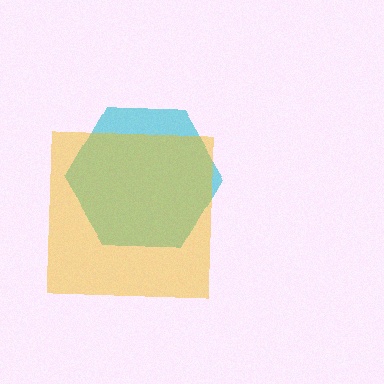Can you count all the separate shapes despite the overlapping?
Yes, there are 2 separate shapes.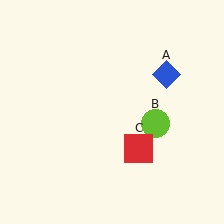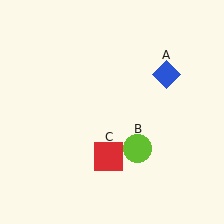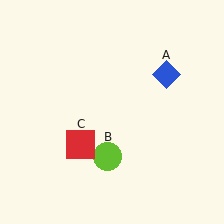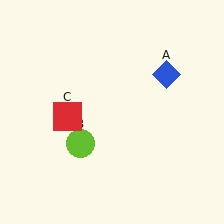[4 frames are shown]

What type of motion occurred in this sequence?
The lime circle (object B), red square (object C) rotated clockwise around the center of the scene.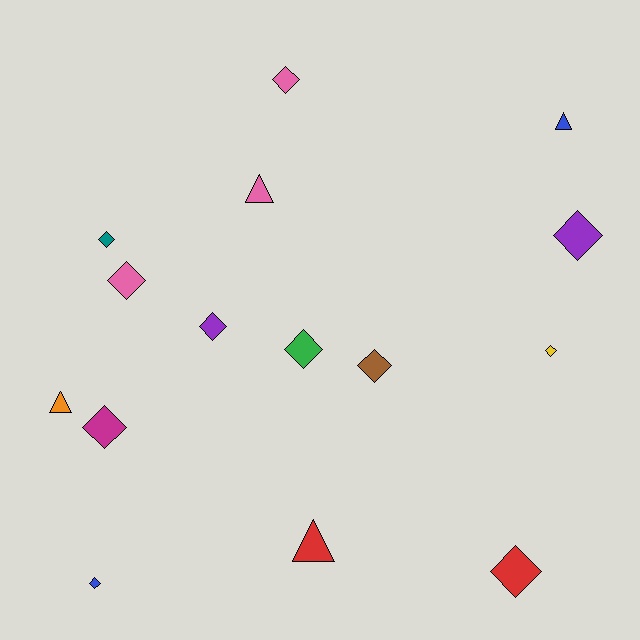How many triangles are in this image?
There are 4 triangles.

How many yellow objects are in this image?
There is 1 yellow object.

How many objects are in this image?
There are 15 objects.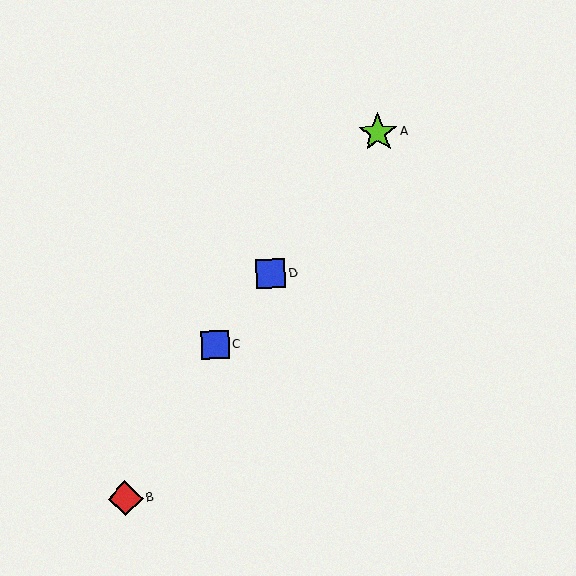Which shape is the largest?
The lime star (labeled A) is the largest.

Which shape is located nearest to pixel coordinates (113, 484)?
The red diamond (labeled B) at (125, 498) is nearest to that location.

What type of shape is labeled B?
Shape B is a red diamond.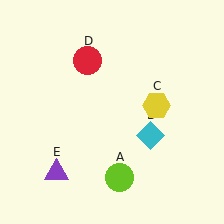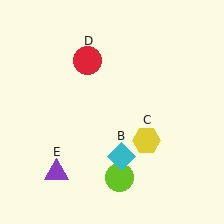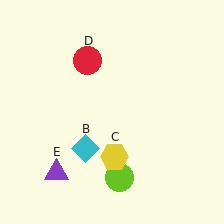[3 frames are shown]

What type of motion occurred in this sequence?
The cyan diamond (object B), yellow hexagon (object C) rotated clockwise around the center of the scene.